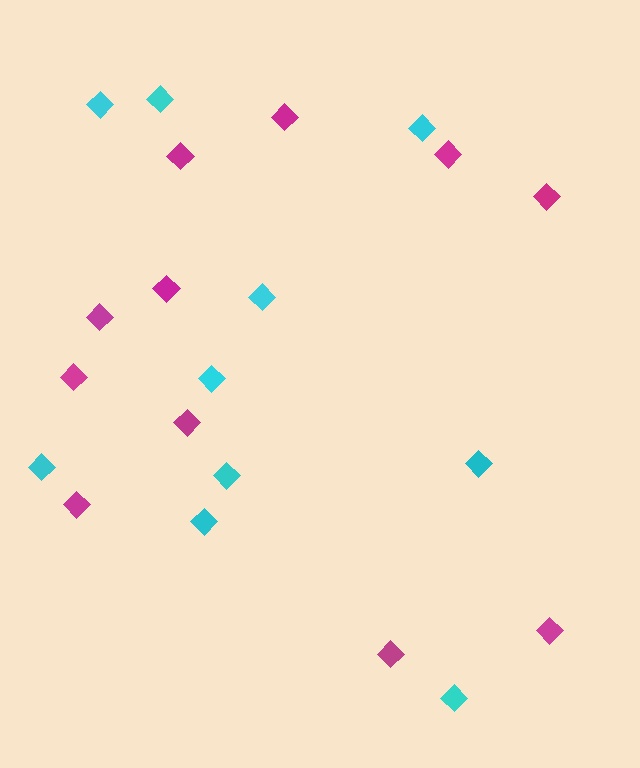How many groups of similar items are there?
There are 2 groups: one group of magenta diamonds (11) and one group of cyan diamonds (10).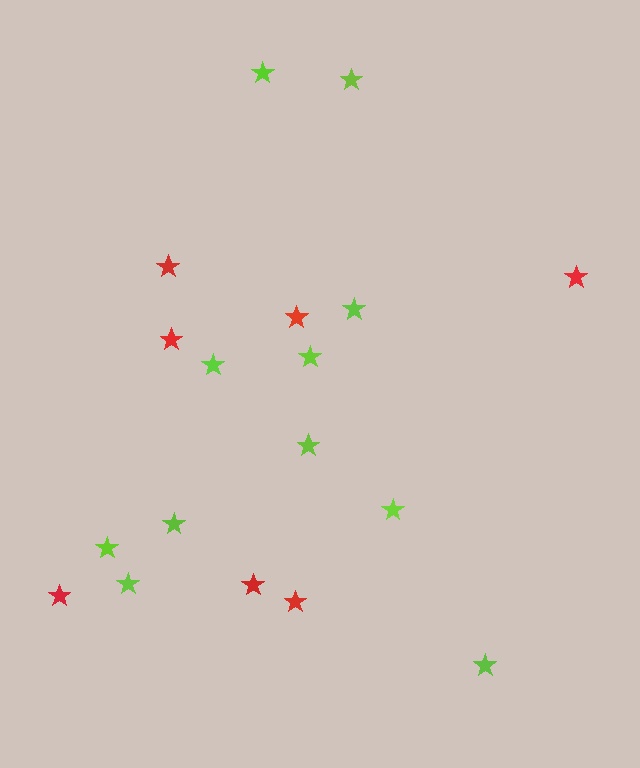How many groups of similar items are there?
There are 2 groups: one group of red stars (7) and one group of lime stars (11).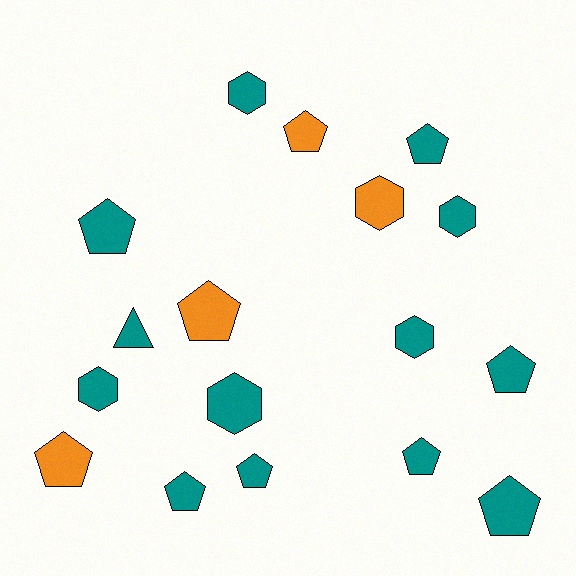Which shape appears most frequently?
Pentagon, with 10 objects.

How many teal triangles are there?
There is 1 teal triangle.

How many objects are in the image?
There are 17 objects.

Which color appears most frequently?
Teal, with 13 objects.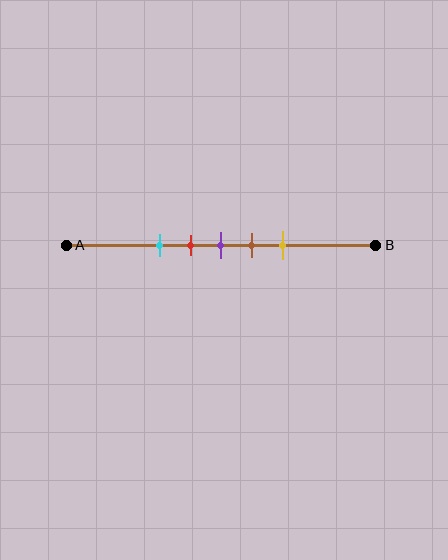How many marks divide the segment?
There are 5 marks dividing the segment.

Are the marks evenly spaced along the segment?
Yes, the marks are approximately evenly spaced.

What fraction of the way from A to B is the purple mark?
The purple mark is approximately 50% (0.5) of the way from A to B.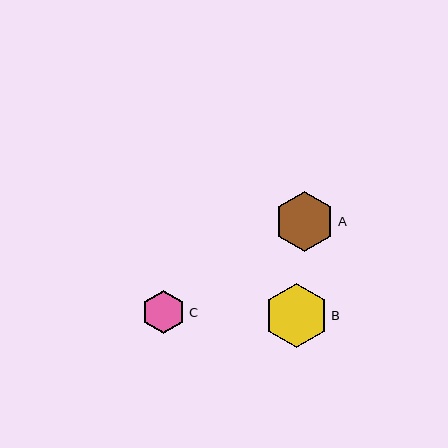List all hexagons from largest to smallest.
From largest to smallest: B, A, C.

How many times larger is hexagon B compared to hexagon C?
Hexagon B is approximately 1.5 times the size of hexagon C.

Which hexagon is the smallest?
Hexagon C is the smallest with a size of approximately 44 pixels.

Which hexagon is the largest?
Hexagon B is the largest with a size of approximately 64 pixels.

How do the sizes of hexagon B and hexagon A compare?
Hexagon B and hexagon A are approximately the same size.